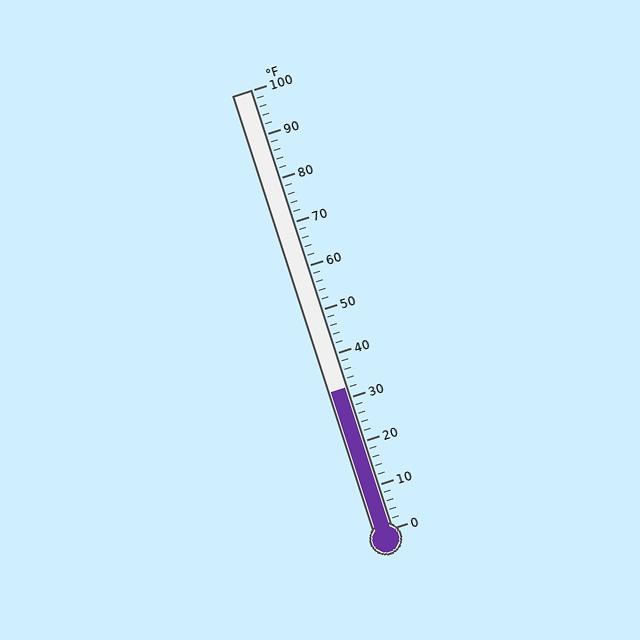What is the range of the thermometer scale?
The thermometer scale ranges from 0°F to 100°F.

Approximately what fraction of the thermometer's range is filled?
The thermometer is filled to approximately 30% of its range.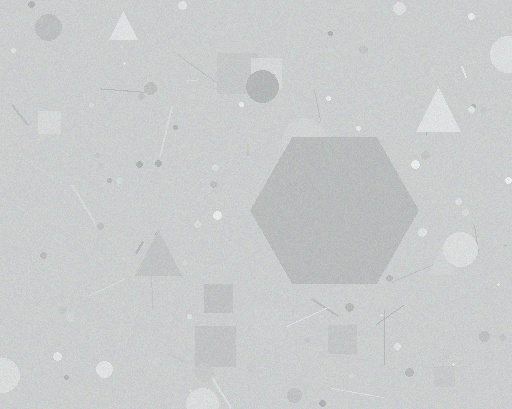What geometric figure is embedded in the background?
A hexagon is embedded in the background.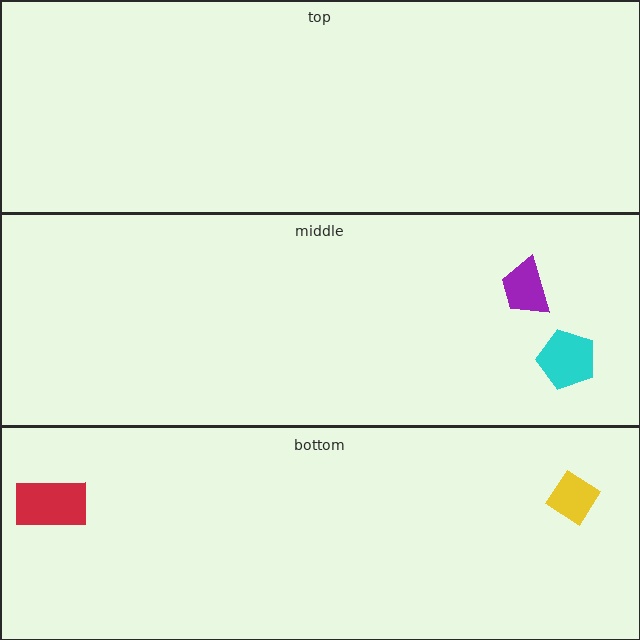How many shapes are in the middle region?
2.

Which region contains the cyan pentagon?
The middle region.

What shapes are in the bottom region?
The red rectangle, the yellow diamond.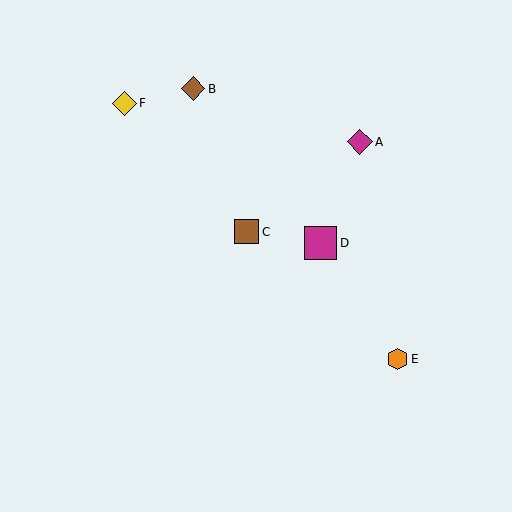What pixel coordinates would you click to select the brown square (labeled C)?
Click at (247, 232) to select the brown square C.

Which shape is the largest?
The magenta square (labeled D) is the largest.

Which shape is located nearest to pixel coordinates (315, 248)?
The magenta square (labeled D) at (321, 243) is nearest to that location.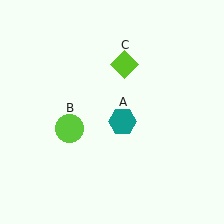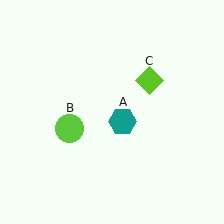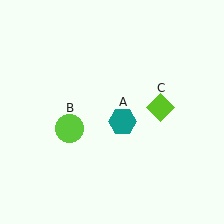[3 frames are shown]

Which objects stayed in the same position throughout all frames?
Teal hexagon (object A) and lime circle (object B) remained stationary.